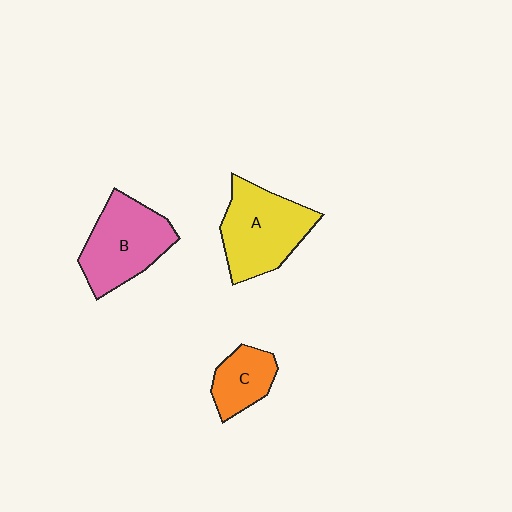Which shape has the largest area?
Shape A (yellow).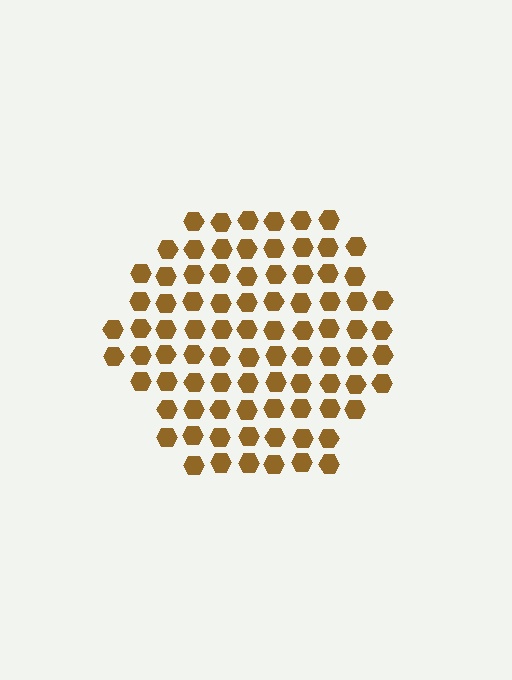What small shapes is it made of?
It is made of small hexagons.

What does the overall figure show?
The overall figure shows a hexagon.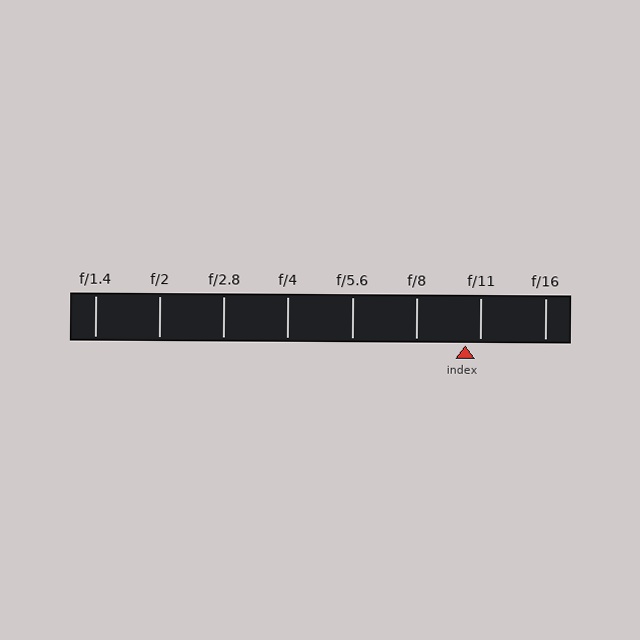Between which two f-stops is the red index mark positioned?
The index mark is between f/8 and f/11.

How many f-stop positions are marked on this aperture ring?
There are 8 f-stop positions marked.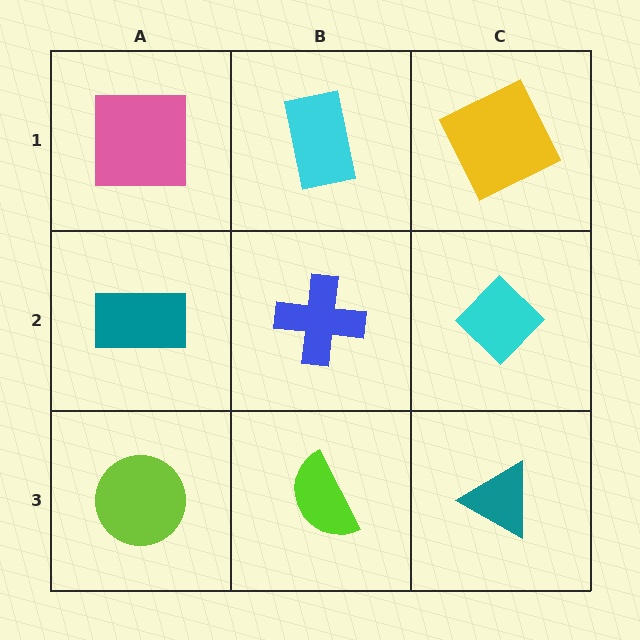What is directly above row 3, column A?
A teal rectangle.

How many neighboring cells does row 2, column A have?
3.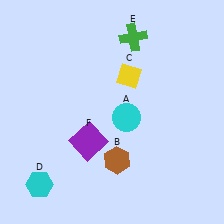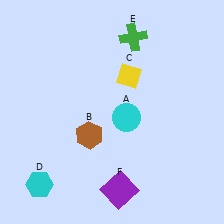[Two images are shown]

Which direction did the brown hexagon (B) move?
The brown hexagon (B) moved left.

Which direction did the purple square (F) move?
The purple square (F) moved down.